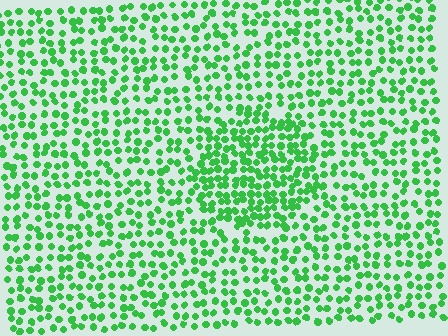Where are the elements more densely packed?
The elements are more densely packed inside the circle boundary.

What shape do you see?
I see a circle.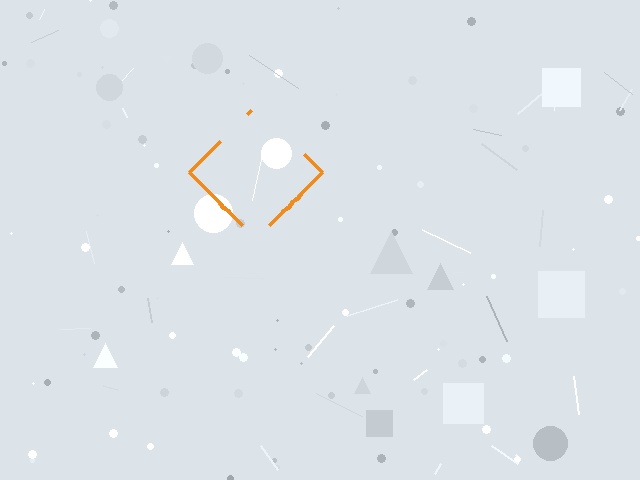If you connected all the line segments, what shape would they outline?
They would outline a diamond.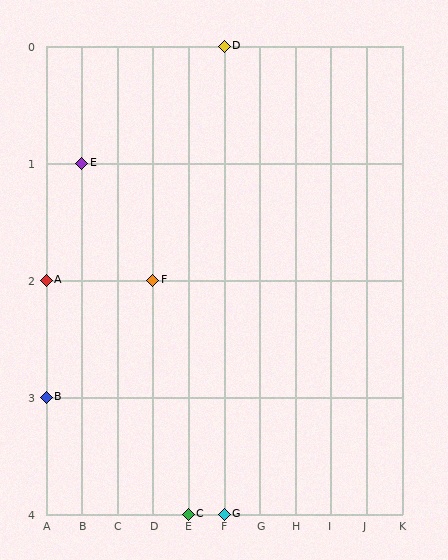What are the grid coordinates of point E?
Point E is at grid coordinates (B, 1).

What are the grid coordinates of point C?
Point C is at grid coordinates (E, 4).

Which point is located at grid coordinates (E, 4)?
Point C is at (E, 4).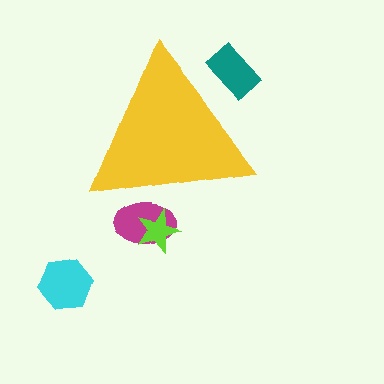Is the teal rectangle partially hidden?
Yes, the teal rectangle is partially hidden behind the yellow triangle.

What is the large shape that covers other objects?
A yellow triangle.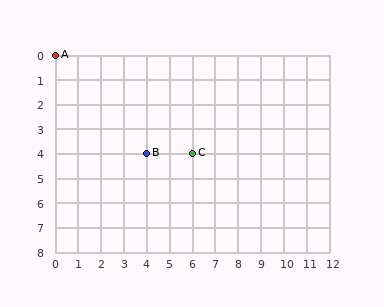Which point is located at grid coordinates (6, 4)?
Point C is at (6, 4).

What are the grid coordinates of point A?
Point A is at grid coordinates (0, 0).